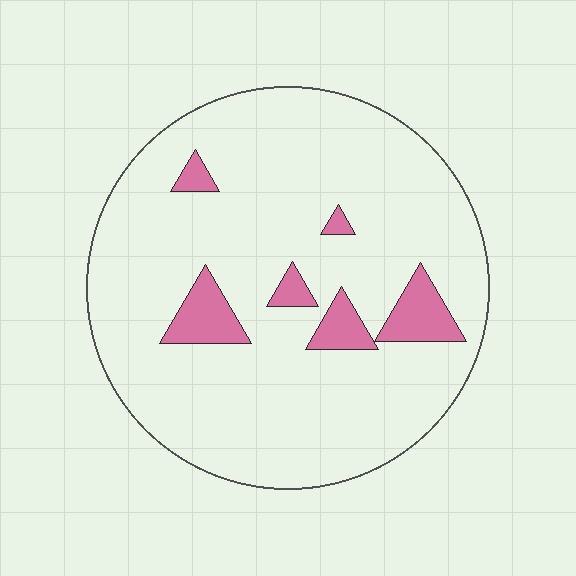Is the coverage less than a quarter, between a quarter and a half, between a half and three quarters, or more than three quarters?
Less than a quarter.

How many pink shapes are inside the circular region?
6.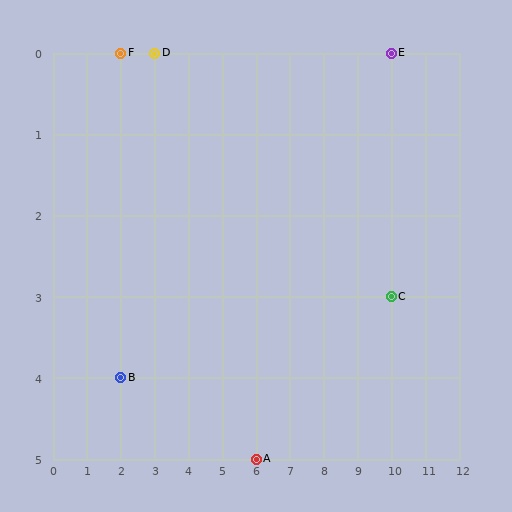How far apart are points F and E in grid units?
Points F and E are 8 columns apart.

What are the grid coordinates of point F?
Point F is at grid coordinates (2, 0).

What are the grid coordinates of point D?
Point D is at grid coordinates (3, 0).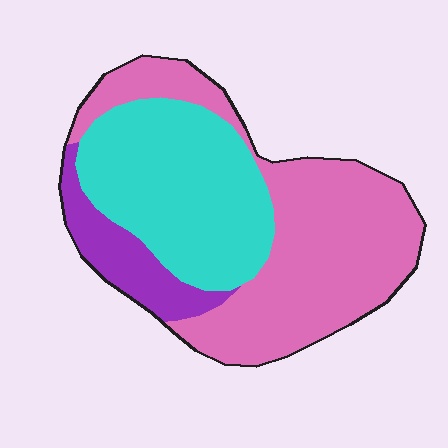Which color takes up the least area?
Purple, at roughly 10%.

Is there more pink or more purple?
Pink.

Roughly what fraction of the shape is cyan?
Cyan covers around 40% of the shape.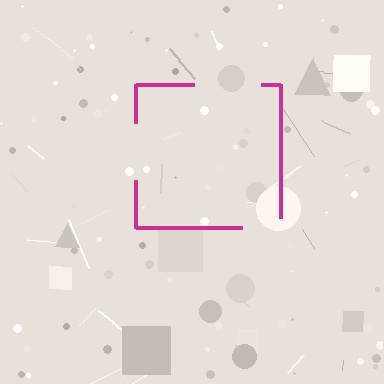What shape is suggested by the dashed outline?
The dashed outline suggests a square.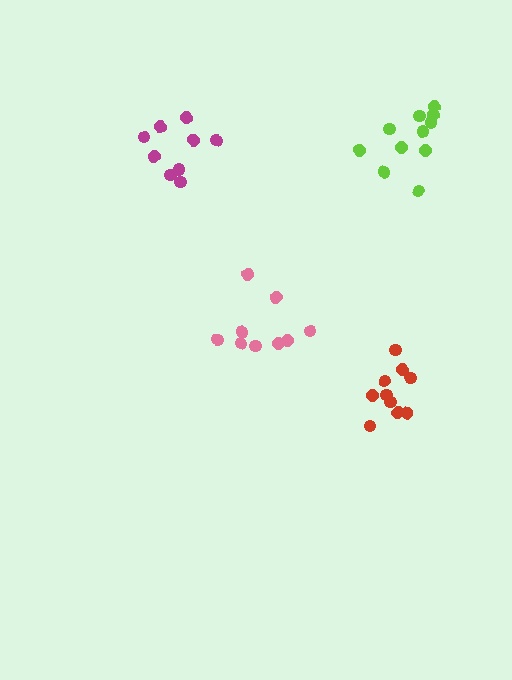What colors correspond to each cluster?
The clusters are colored: lime, magenta, pink, red.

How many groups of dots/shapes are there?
There are 4 groups.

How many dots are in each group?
Group 1: 11 dots, Group 2: 9 dots, Group 3: 9 dots, Group 4: 10 dots (39 total).